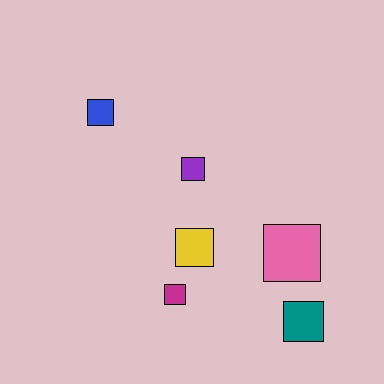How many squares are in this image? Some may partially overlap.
There are 6 squares.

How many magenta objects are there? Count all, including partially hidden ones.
There is 1 magenta object.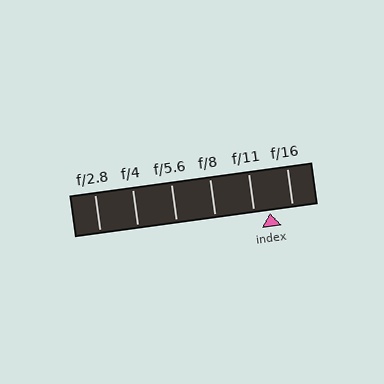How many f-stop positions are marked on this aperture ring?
There are 6 f-stop positions marked.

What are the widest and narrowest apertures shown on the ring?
The widest aperture shown is f/2.8 and the narrowest is f/16.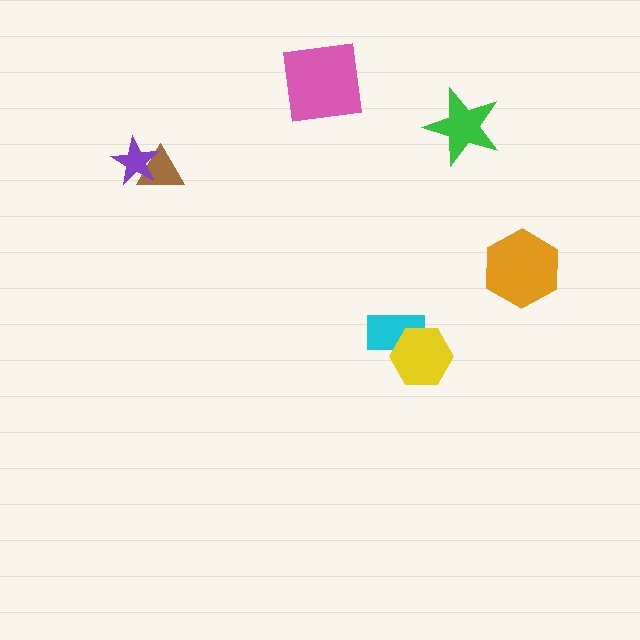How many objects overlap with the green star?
0 objects overlap with the green star.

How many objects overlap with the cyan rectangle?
1 object overlaps with the cyan rectangle.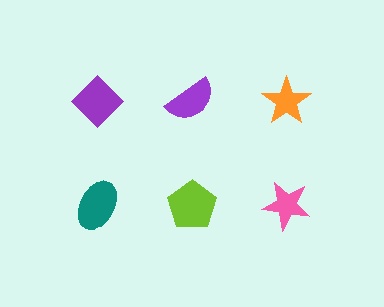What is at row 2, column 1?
A teal ellipse.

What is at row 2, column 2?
A lime pentagon.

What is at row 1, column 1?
A purple diamond.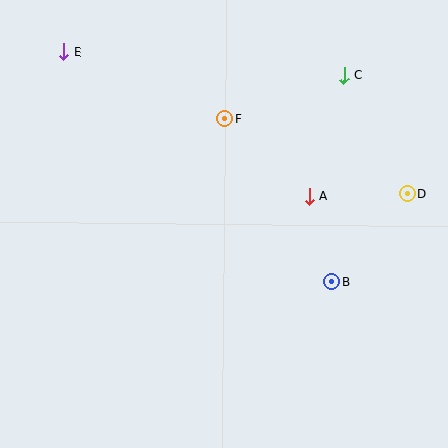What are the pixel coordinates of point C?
Point C is at (344, 76).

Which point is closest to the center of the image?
Point A at (310, 196) is closest to the center.